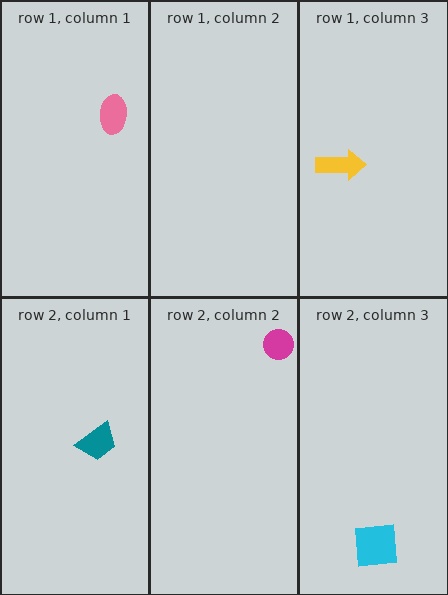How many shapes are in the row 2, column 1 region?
1.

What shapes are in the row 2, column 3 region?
The cyan square.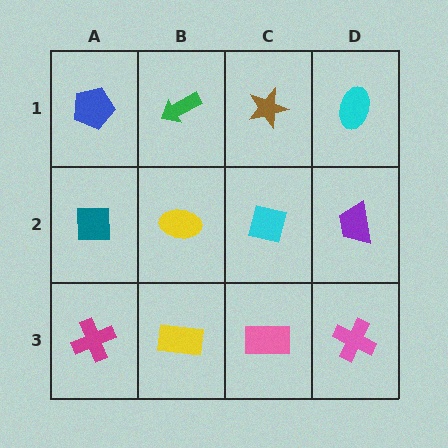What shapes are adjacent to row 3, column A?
A teal square (row 2, column A), a yellow rectangle (row 3, column B).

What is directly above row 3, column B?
A yellow ellipse.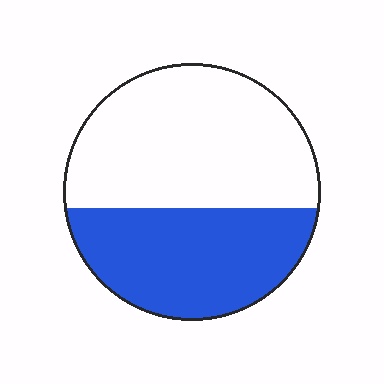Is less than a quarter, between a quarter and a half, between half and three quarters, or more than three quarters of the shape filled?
Between a quarter and a half.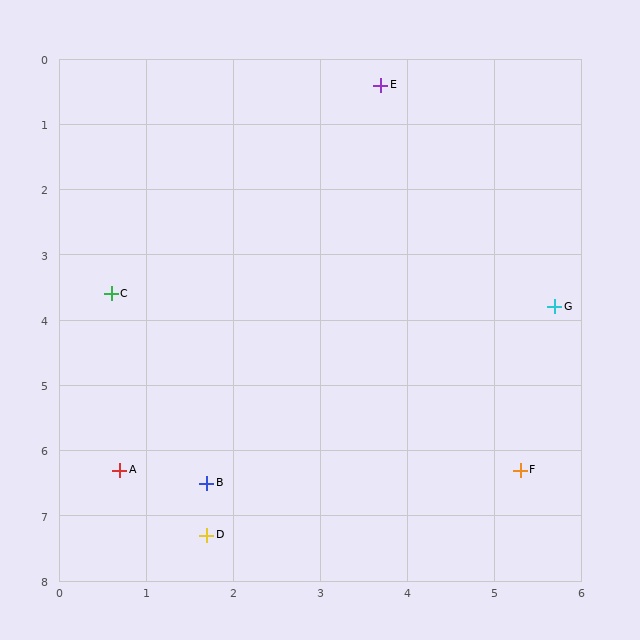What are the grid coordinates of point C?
Point C is at approximately (0.6, 3.6).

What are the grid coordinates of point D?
Point D is at approximately (1.7, 7.3).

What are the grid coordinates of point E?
Point E is at approximately (3.7, 0.4).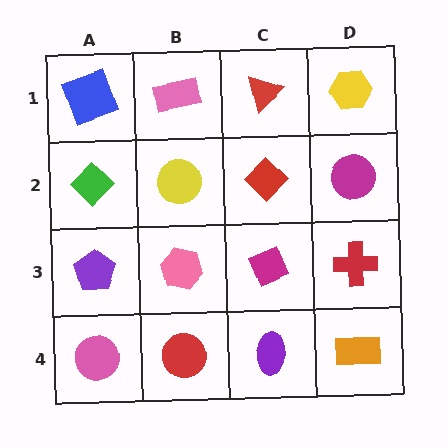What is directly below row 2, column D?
A red cross.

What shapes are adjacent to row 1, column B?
A yellow circle (row 2, column B), a blue square (row 1, column A), a red triangle (row 1, column C).